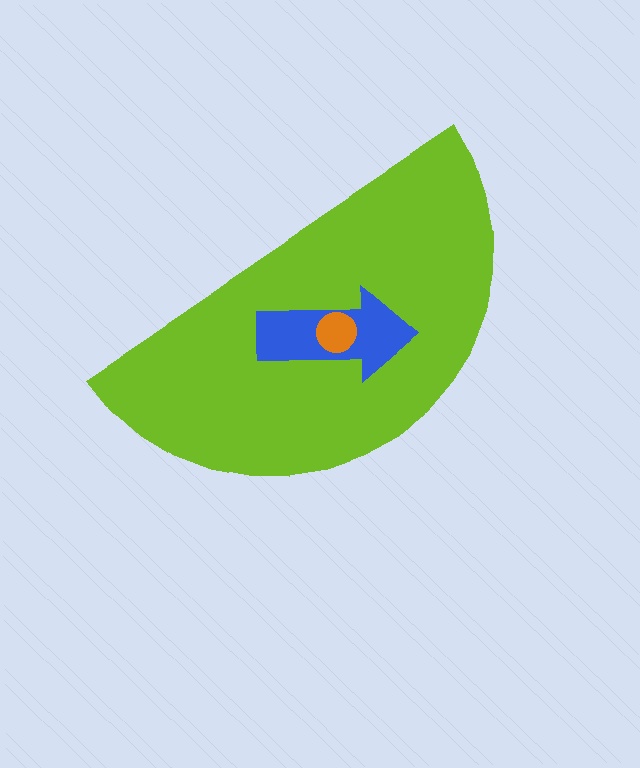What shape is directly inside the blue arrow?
The orange circle.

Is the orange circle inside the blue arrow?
Yes.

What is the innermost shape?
The orange circle.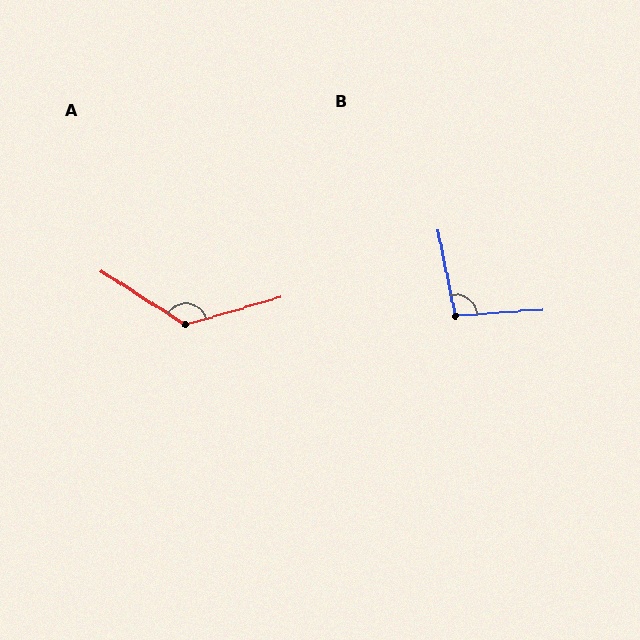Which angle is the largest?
A, at approximately 131 degrees.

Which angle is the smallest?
B, at approximately 97 degrees.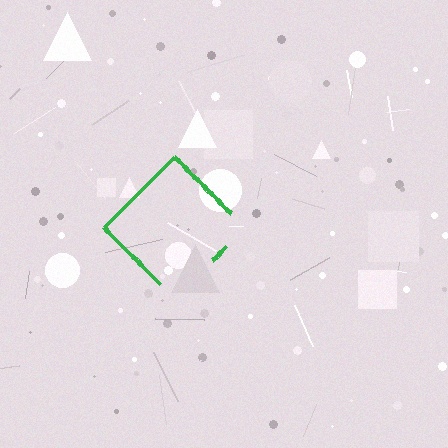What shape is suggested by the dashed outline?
The dashed outline suggests a diamond.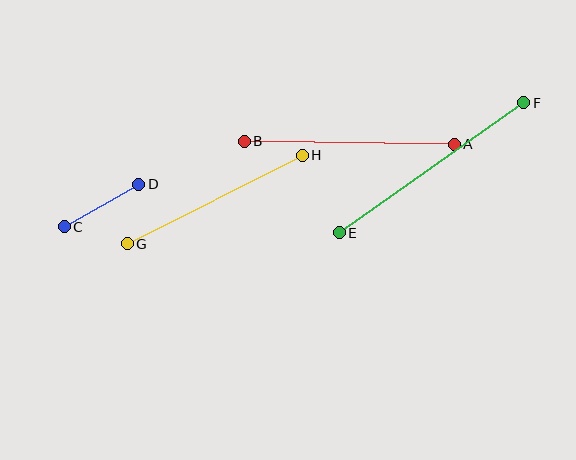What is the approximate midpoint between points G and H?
The midpoint is at approximately (215, 199) pixels.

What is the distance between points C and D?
The distance is approximately 86 pixels.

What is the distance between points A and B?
The distance is approximately 210 pixels.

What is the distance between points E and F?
The distance is approximately 226 pixels.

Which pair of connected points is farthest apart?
Points E and F are farthest apart.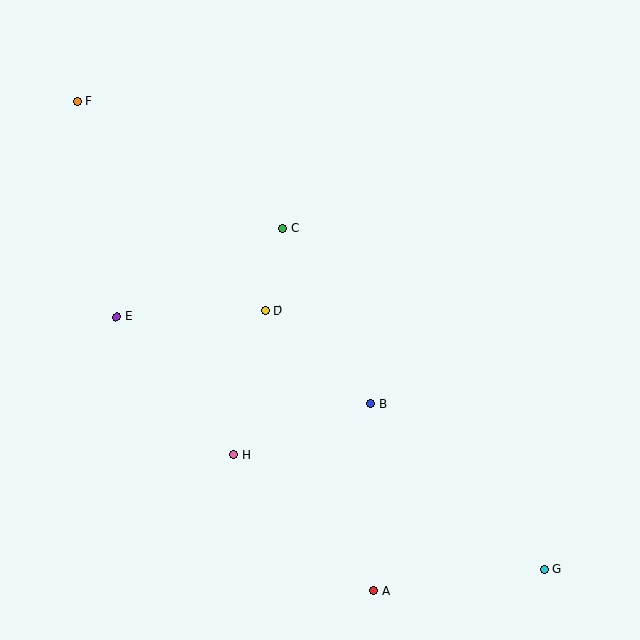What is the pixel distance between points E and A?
The distance between E and A is 376 pixels.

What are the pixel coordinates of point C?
Point C is at (283, 229).